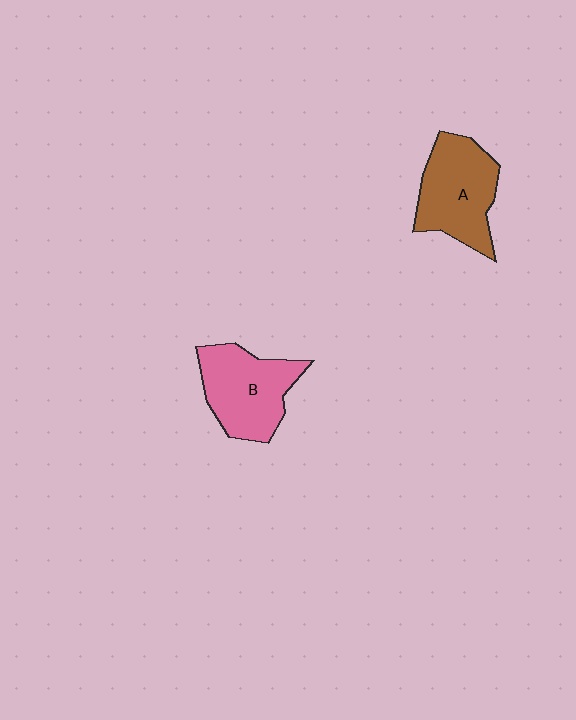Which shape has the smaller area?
Shape B (pink).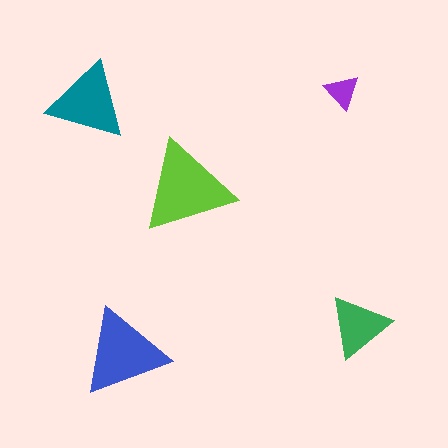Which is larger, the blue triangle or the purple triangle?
The blue one.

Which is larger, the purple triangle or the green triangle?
The green one.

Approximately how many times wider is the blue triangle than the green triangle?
About 1.5 times wider.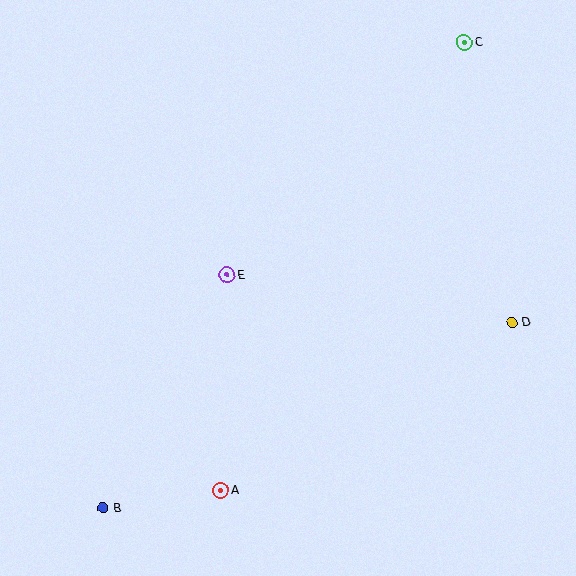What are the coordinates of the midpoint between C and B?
The midpoint between C and B is at (284, 275).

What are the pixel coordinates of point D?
Point D is at (512, 323).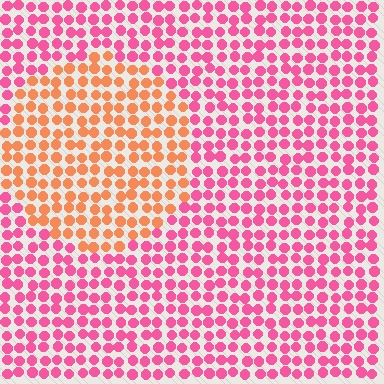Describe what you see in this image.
The image is filled with small pink elements in a uniform arrangement. A circle-shaped region is visible where the elements are tinted to a slightly different hue, forming a subtle color boundary.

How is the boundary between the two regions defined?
The boundary is defined purely by a slight shift in hue (about 47 degrees). Spacing, size, and orientation are identical on both sides.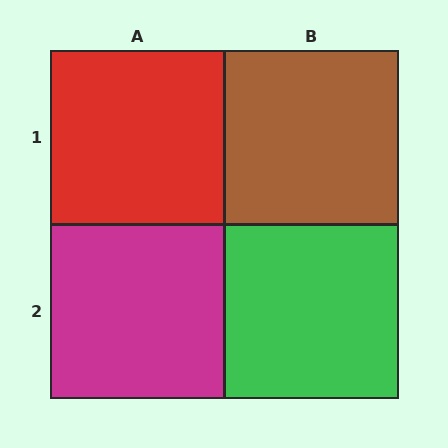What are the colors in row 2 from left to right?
Magenta, green.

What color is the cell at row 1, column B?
Brown.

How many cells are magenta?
1 cell is magenta.